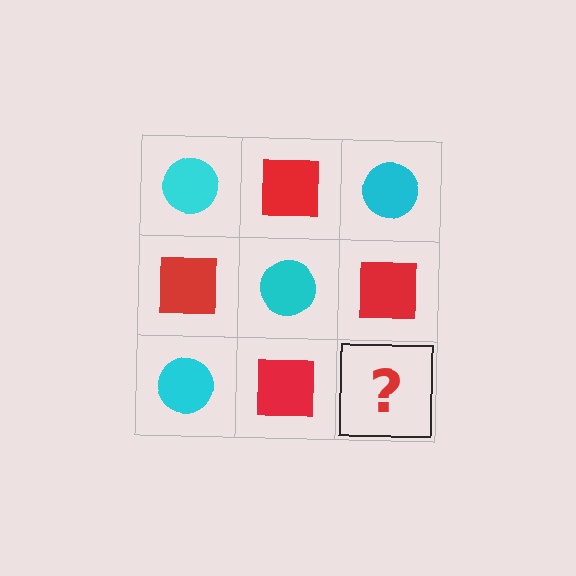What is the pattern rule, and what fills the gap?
The rule is that it alternates cyan circle and red square in a checkerboard pattern. The gap should be filled with a cyan circle.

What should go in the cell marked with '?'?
The missing cell should contain a cyan circle.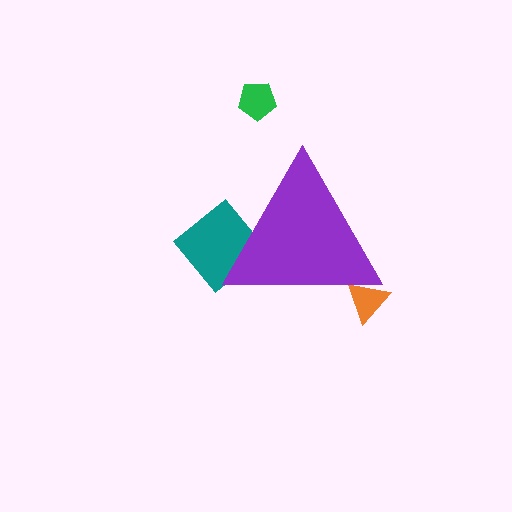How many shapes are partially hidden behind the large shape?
3 shapes are partially hidden.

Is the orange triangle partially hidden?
Yes, the orange triangle is partially hidden behind the purple triangle.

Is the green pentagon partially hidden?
No, the green pentagon is fully visible.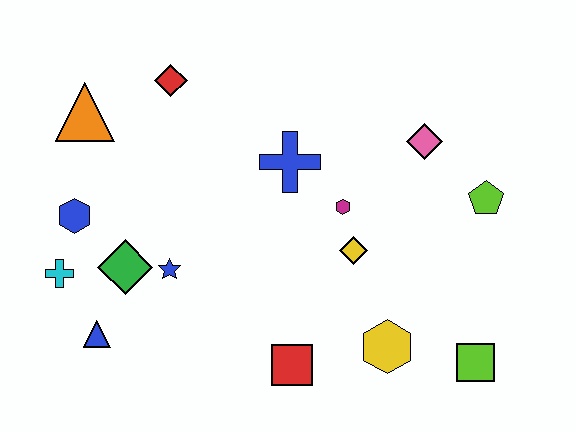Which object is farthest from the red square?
The orange triangle is farthest from the red square.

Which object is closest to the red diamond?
The orange triangle is closest to the red diamond.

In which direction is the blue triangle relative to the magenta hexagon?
The blue triangle is to the left of the magenta hexagon.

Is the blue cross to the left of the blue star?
No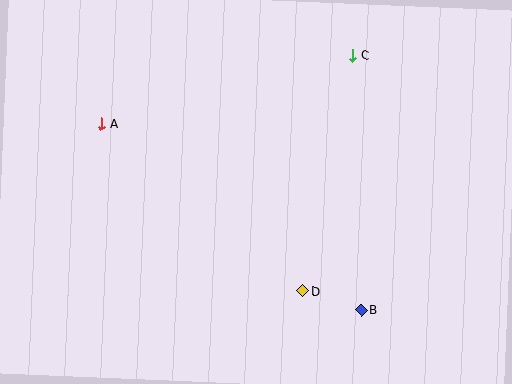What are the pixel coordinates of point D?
Point D is at (303, 291).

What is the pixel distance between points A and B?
The distance between A and B is 319 pixels.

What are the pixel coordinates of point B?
Point B is at (361, 310).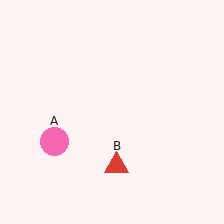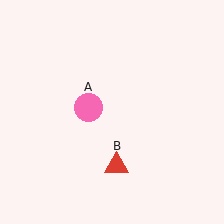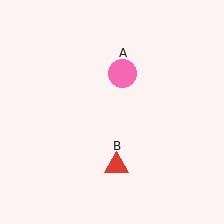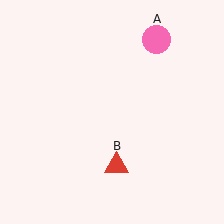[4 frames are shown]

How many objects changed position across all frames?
1 object changed position: pink circle (object A).